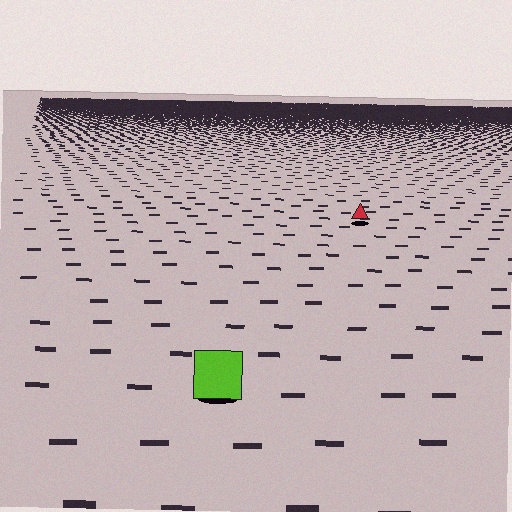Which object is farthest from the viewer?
The red triangle is farthest from the viewer. It appears smaller and the ground texture around it is denser.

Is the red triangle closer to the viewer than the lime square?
No. The lime square is closer — you can tell from the texture gradient: the ground texture is coarser near it.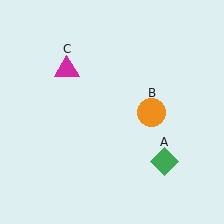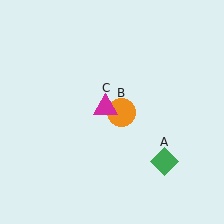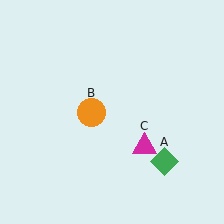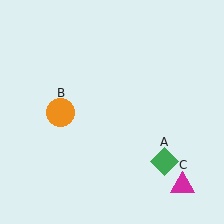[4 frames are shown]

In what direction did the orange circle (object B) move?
The orange circle (object B) moved left.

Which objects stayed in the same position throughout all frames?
Green diamond (object A) remained stationary.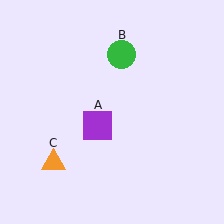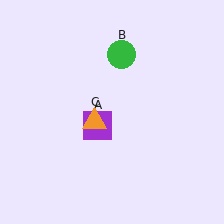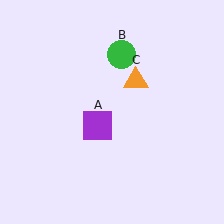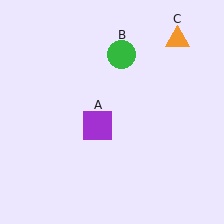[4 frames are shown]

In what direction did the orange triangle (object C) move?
The orange triangle (object C) moved up and to the right.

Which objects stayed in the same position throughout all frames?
Purple square (object A) and green circle (object B) remained stationary.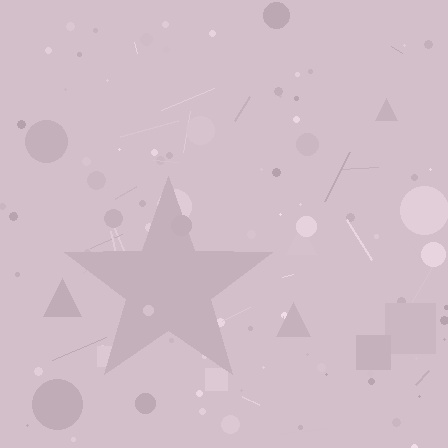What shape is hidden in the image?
A star is hidden in the image.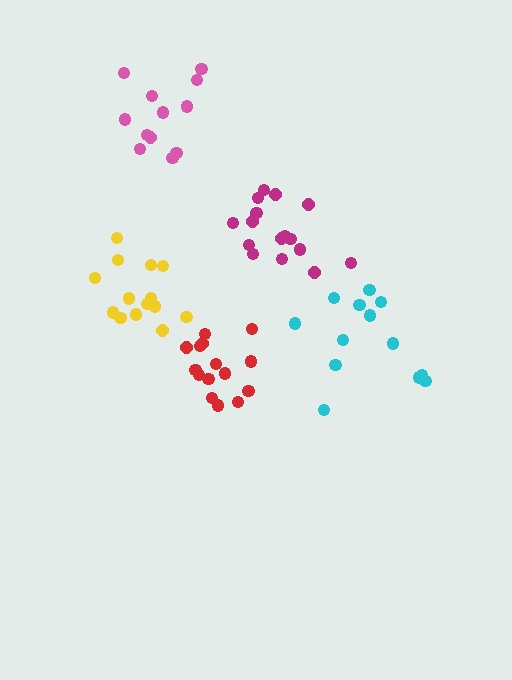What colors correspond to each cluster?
The clusters are colored: pink, cyan, yellow, red, magenta.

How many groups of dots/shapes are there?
There are 5 groups.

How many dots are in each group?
Group 1: 12 dots, Group 2: 13 dots, Group 3: 14 dots, Group 4: 15 dots, Group 5: 16 dots (70 total).